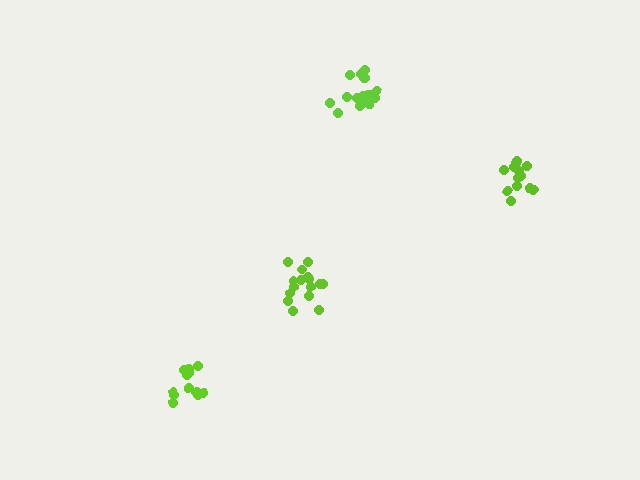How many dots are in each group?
Group 1: 18 dots, Group 2: 13 dots, Group 3: 16 dots, Group 4: 12 dots (59 total).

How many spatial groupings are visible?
There are 4 spatial groupings.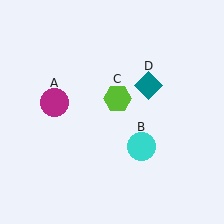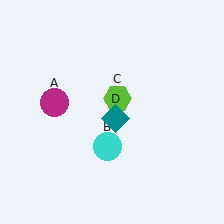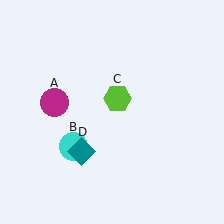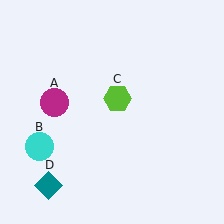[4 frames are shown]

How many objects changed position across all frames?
2 objects changed position: cyan circle (object B), teal diamond (object D).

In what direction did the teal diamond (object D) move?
The teal diamond (object D) moved down and to the left.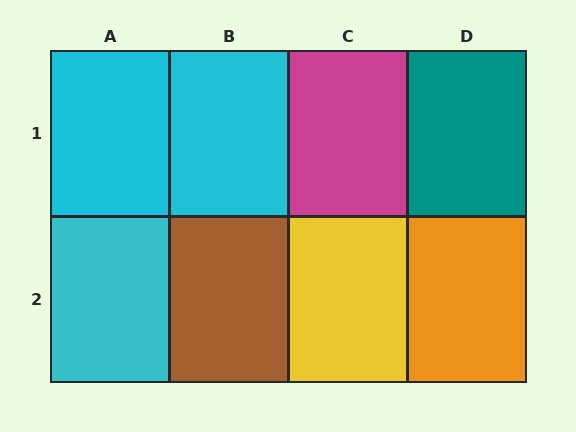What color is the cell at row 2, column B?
Brown.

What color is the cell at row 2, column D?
Orange.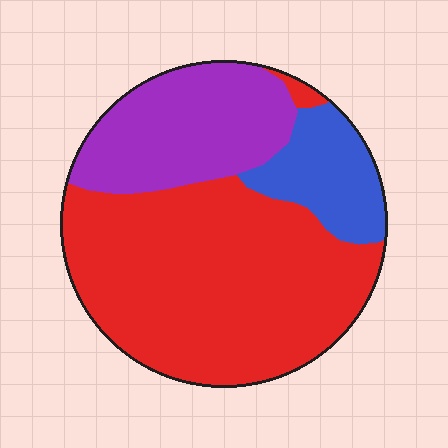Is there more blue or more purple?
Purple.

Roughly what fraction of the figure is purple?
Purple covers roughly 25% of the figure.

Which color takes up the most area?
Red, at roughly 60%.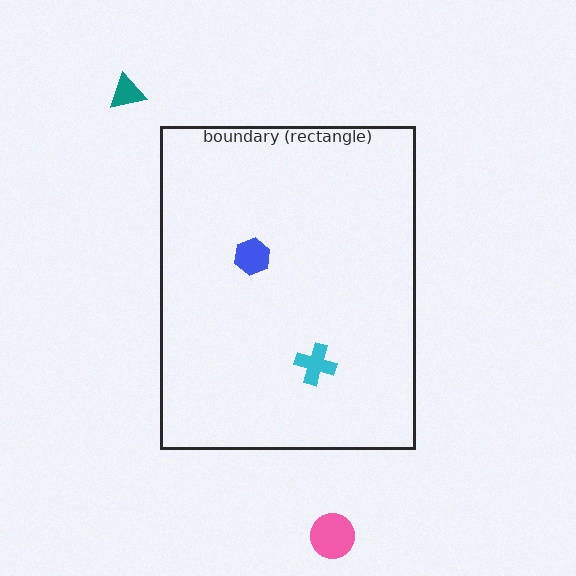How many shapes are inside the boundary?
2 inside, 2 outside.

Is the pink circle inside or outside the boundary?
Outside.